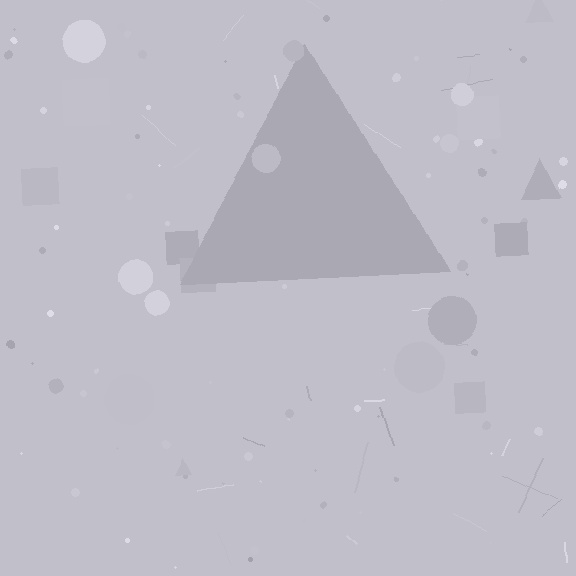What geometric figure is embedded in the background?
A triangle is embedded in the background.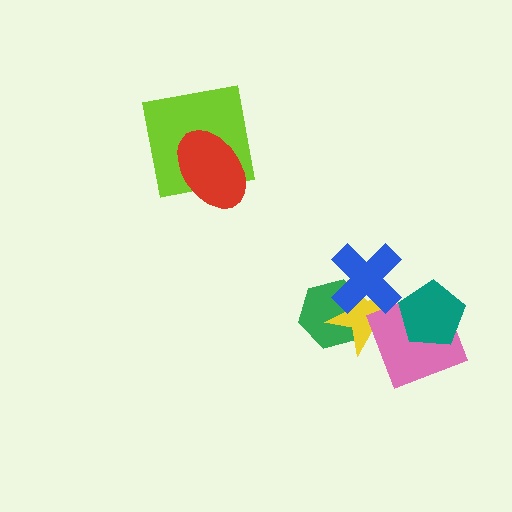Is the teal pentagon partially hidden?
No, no other shape covers it.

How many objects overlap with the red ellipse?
1 object overlaps with the red ellipse.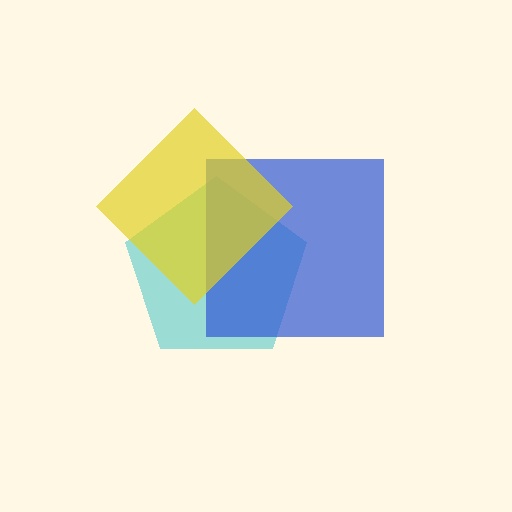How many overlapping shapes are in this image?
There are 3 overlapping shapes in the image.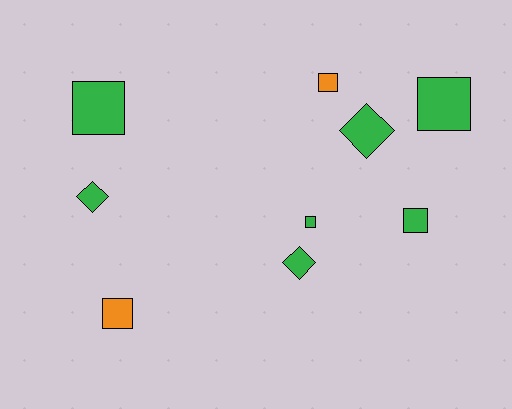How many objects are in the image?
There are 9 objects.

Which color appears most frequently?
Green, with 7 objects.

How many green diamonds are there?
There are 3 green diamonds.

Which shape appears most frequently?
Square, with 6 objects.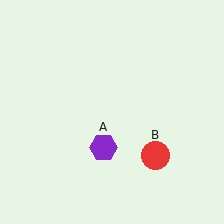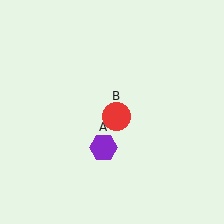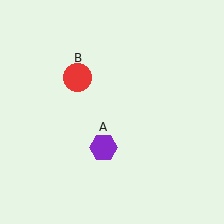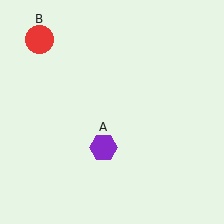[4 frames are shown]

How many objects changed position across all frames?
1 object changed position: red circle (object B).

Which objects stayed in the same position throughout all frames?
Purple hexagon (object A) remained stationary.